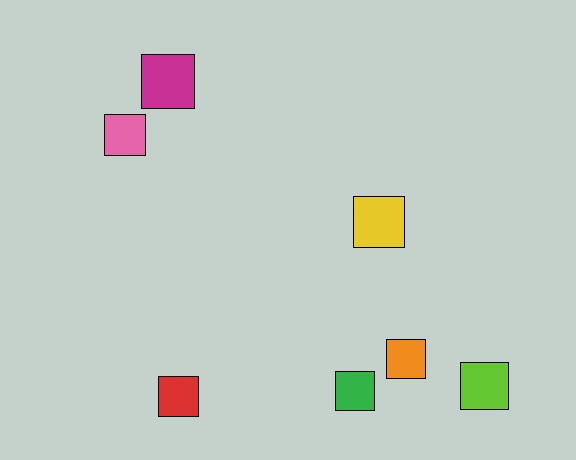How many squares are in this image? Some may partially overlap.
There are 7 squares.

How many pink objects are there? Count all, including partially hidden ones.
There is 1 pink object.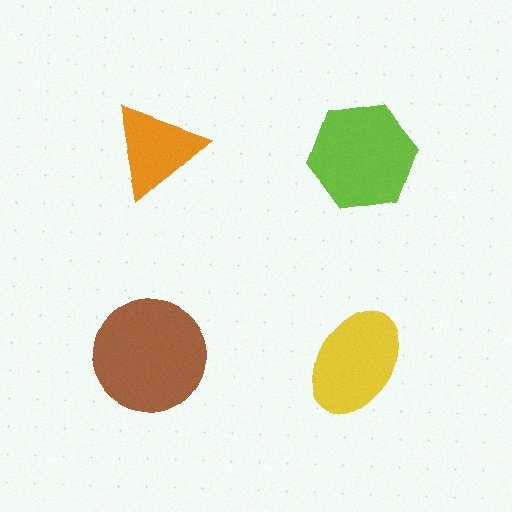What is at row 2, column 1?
A brown circle.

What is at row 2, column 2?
A yellow ellipse.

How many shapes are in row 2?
2 shapes.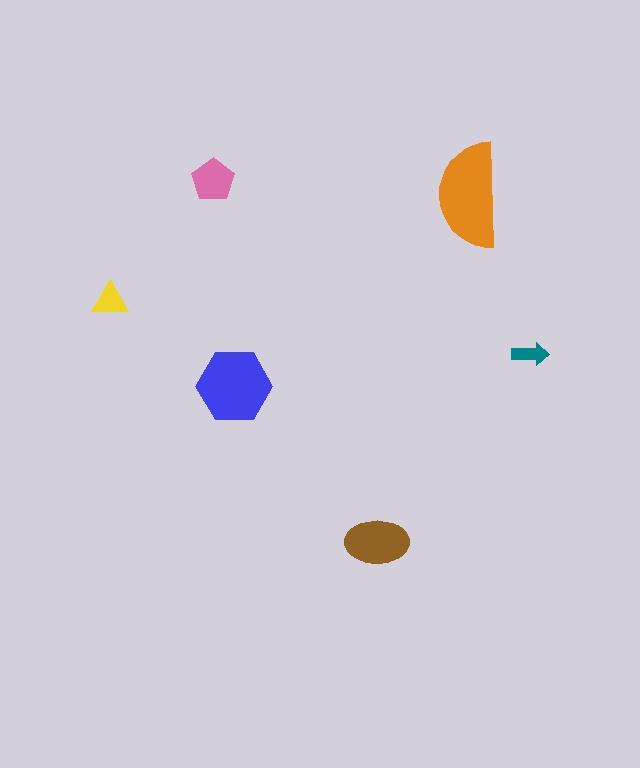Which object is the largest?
The orange semicircle.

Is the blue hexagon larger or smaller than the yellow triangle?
Larger.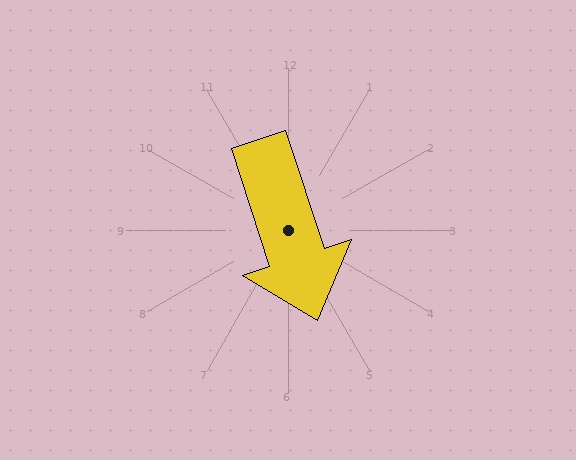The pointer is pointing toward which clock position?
Roughly 5 o'clock.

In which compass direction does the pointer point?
South.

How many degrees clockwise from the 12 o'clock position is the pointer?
Approximately 162 degrees.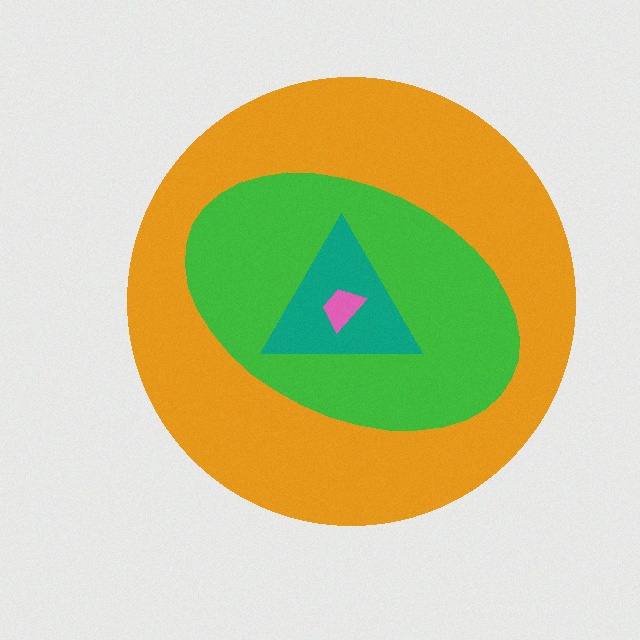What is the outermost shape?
The orange circle.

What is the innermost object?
The pink trapezoid.